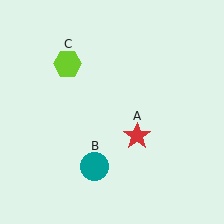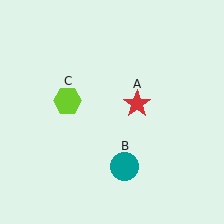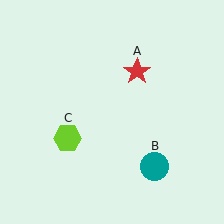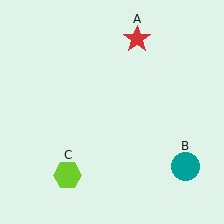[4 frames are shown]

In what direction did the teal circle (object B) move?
The teal circle (object B) moved right.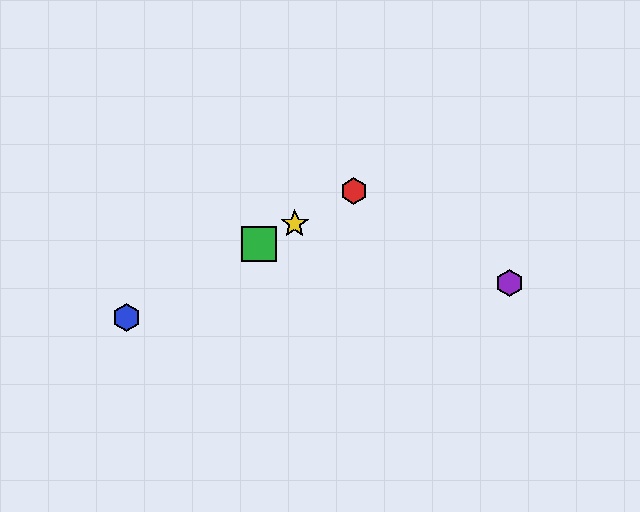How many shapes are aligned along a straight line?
4 shapes (the red hexagon, the blue hexagon, the green square, the yellow star) are aligned along a straight line.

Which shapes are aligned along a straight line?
The red hexagon, the blue hexagon, the green square, the yellow star are aligned along a straight line.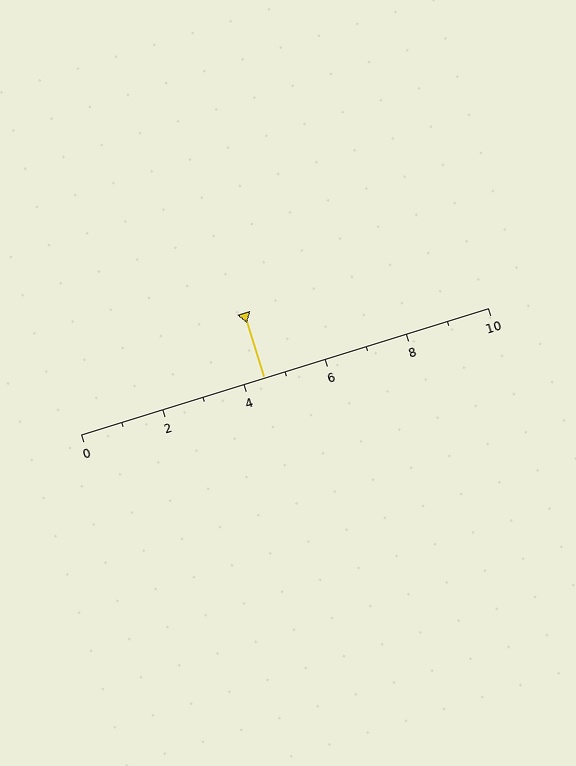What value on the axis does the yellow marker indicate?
The marker indicates approximately 4.5.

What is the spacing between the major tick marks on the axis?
The major ticks are spaced 2 apart.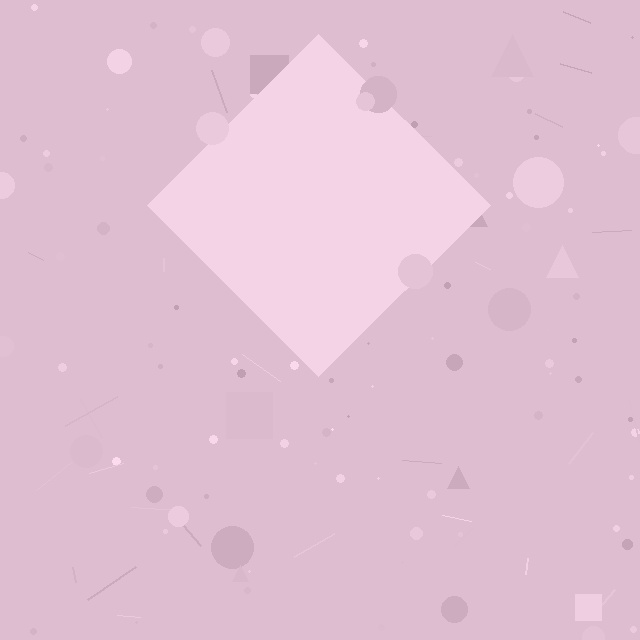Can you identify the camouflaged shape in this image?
The camouflaged shape is a diamond.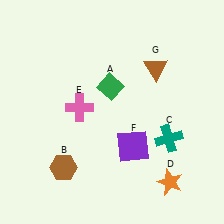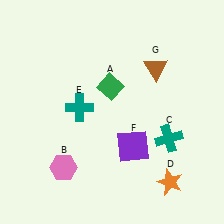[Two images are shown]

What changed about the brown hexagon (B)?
In Image 1, B is brown. In Image 2, it changed to pink.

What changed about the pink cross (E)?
In Image 1, E is pink. In Image 2, it changed to teal.